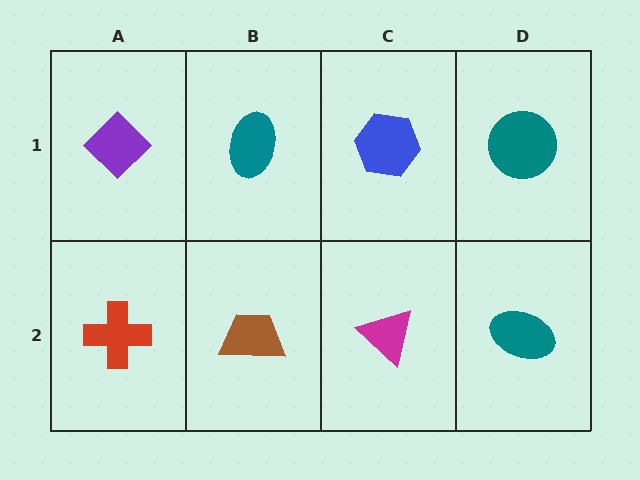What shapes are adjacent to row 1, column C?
A magenta triangle (row 2, column C), a teal ellipse (row 1, column B), a teal circle (row 1, column D).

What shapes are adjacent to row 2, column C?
A blue hexagon (row 1, column C), a brown trapezoid (row 2, column B), a teal ellipse (row 2, column D).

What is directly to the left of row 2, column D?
A magenta triangle.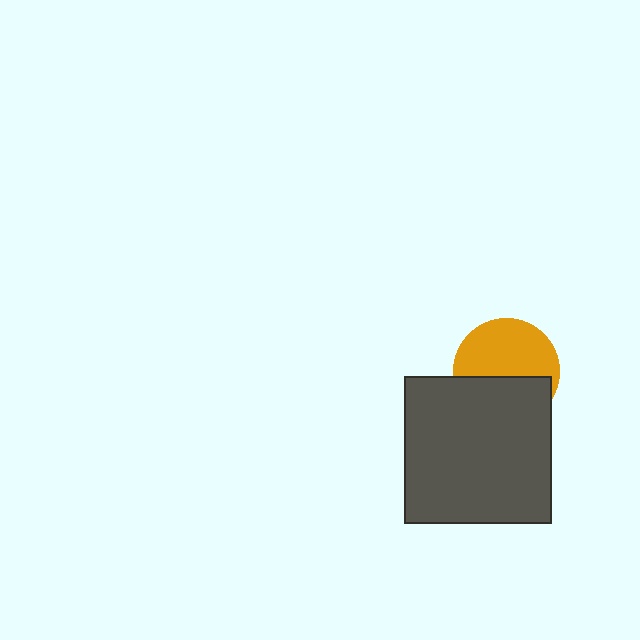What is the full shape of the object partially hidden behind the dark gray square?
The partially hidden object is an orange circle.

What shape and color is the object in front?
The object in front is a dark gray square.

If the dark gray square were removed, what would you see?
You would see the complete orange circle.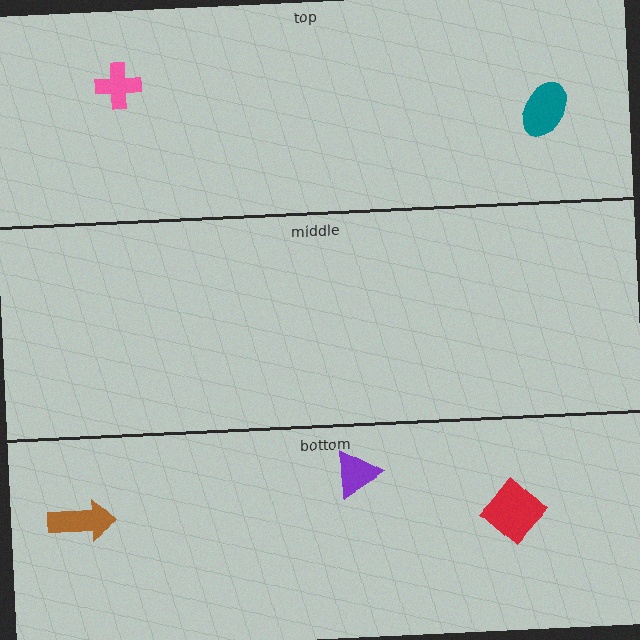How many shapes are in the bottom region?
3.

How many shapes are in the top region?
2.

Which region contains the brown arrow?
The bottom region.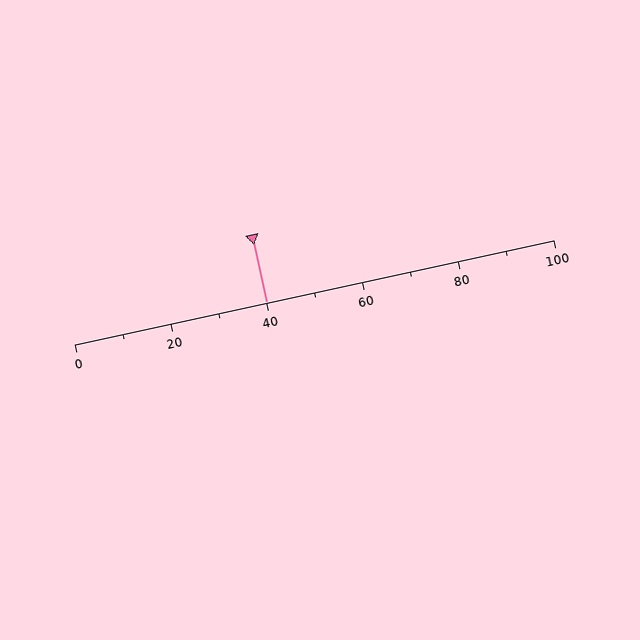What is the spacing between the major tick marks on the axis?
The major ticks are spaced 20 apart.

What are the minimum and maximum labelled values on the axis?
The axis runs from 0 to 100.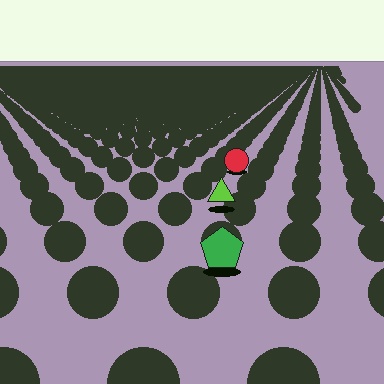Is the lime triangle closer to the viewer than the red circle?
Yes. The lime triangle is closer — you can tell from the texture gradient: the ground texture is coarser near it.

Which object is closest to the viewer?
The green pentagon is closest. The texture marks near it are larger and more spread out.